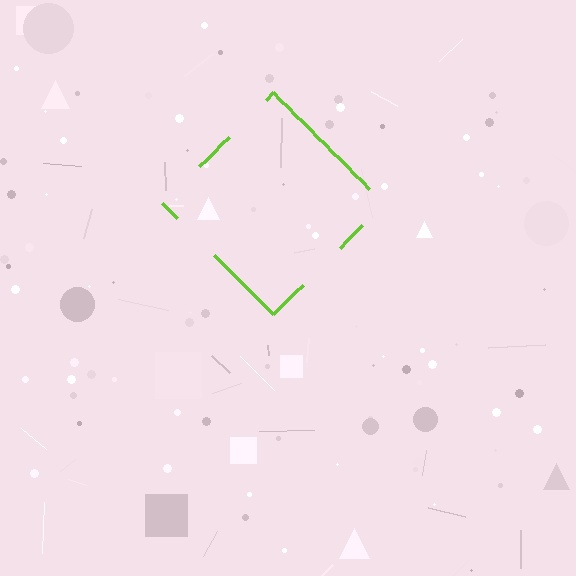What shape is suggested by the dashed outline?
The dashed outline suggests a diamond.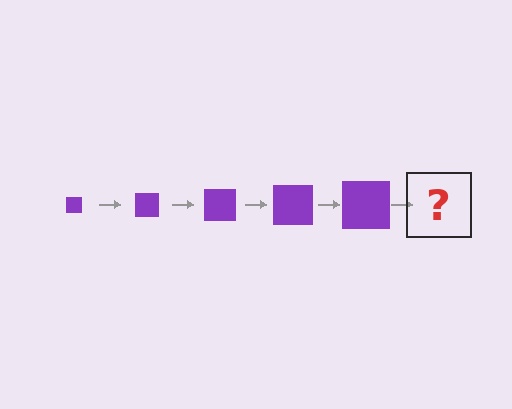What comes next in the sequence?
The next element should be a purple square, larger than the previous one.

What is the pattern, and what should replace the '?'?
The pattern is that the square gets progressively larger each step. The '?' should be a purple square, larger than the previous one.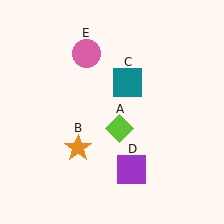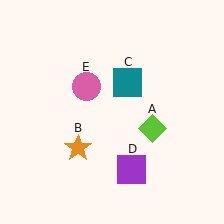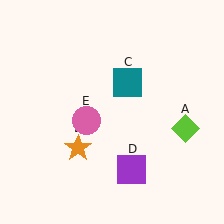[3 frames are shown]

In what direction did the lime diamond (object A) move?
The lime diamond (object A) moved right.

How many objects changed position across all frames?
2 objects changed position: lime diamond (object A), pink circle (object E).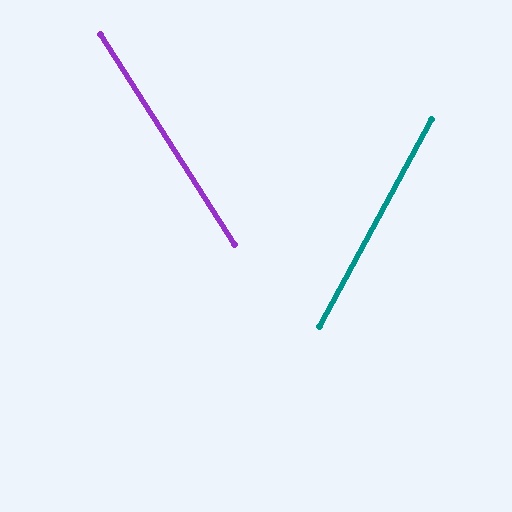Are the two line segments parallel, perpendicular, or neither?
Neither parallel nor perpendicular — they differ by about 61°.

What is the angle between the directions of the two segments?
Approximately 61 degrees.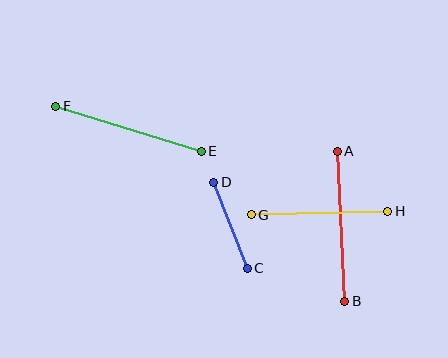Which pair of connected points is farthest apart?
Points E and F are farthest apart.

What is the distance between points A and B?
The distance is approximately 150 pixels.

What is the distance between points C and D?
The distance is approximately 92 pixels.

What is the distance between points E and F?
The distance is approximately 152 pixels.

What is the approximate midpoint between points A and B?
The midpoint is at approximately (341, 226) pixels.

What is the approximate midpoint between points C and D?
The midpoint is at approximately (231, 225) pixels.